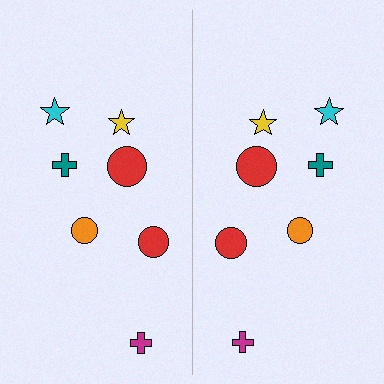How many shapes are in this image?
There are 14 shapes in this image.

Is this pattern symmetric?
Yes, this pattern has bilateral (reflection) symmetry.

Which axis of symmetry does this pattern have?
The pattern has a vertical axis of symmetry running through the center of the image.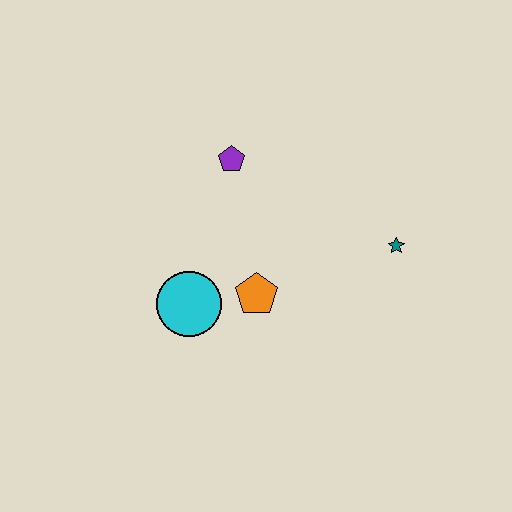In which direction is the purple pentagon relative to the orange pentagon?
The purple pentagon is above the orange pentagon.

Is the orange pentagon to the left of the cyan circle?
No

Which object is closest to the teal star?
The orange pentagon is closest to the teal star.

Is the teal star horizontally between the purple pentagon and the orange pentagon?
No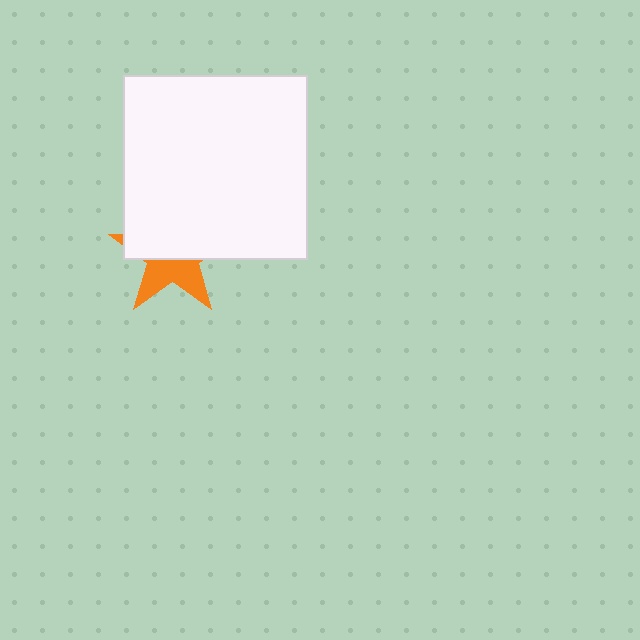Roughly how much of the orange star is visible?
A small part of it is visible (roughly 42%).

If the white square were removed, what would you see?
You would see the complete orange star.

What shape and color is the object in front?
The object in front is a white square.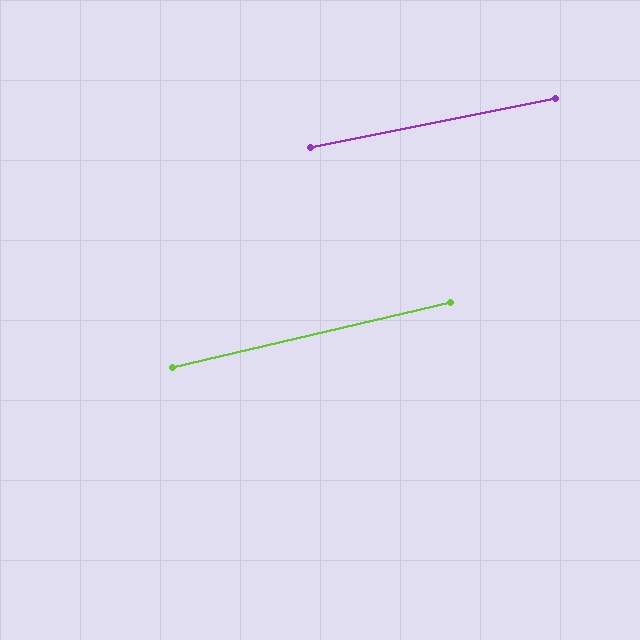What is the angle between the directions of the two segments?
Approximately 2 degrees.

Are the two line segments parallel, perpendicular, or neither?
Parallel — their directions differ by only 1.8°.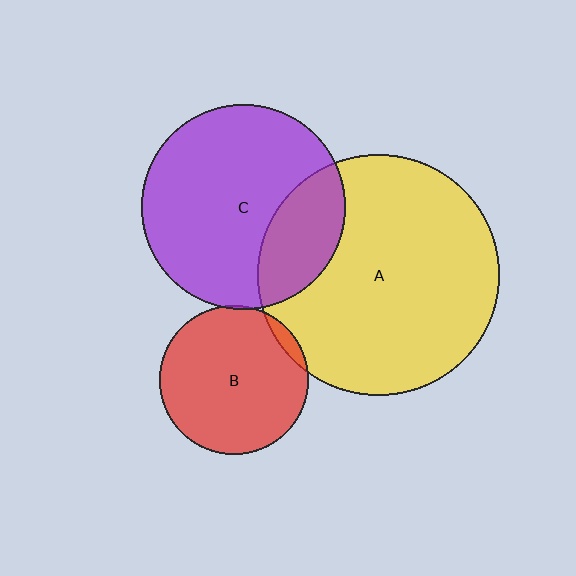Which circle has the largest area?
Circle A (yellow).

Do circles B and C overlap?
Yes.